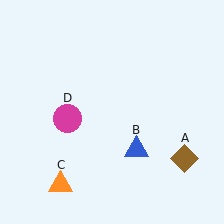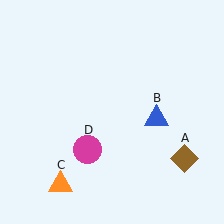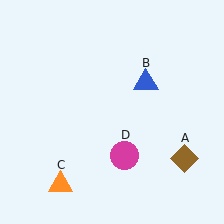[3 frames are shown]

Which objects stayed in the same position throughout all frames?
Brown diamond (object A) and orange triangle (object C) remained stationary.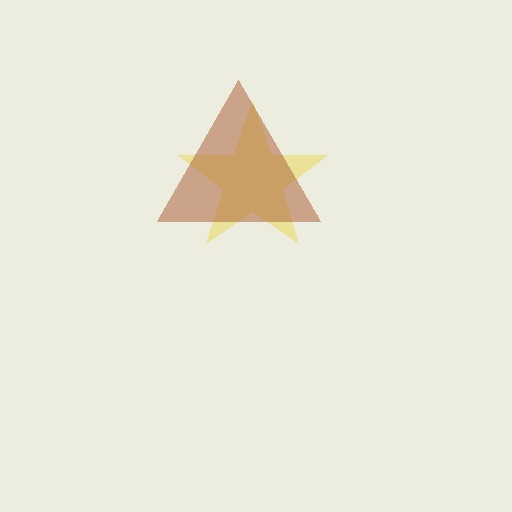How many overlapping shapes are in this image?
There are 2 overlapping shapes in the image.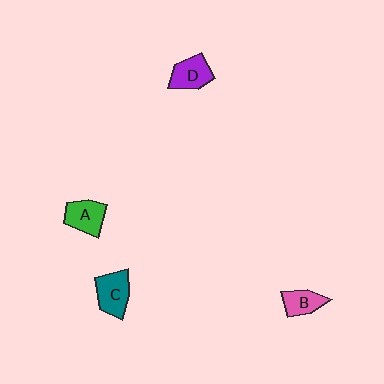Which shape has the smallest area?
Shape B (pink).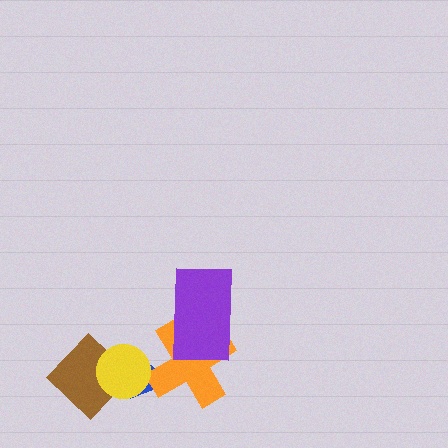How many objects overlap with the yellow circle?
2 objects overlap with the yellow circle.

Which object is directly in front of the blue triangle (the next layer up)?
The orange cross is directly in front of the blue triangle.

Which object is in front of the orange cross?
The purple rectangle is in front of the orange cross.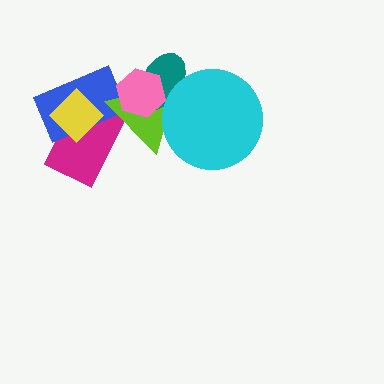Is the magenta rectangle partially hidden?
Yes, it is partially covered by another shape.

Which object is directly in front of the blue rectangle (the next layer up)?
The yellow diamond is directly in front of the blue rectangle.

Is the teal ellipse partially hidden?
Yes, it is partially covered by another shape.